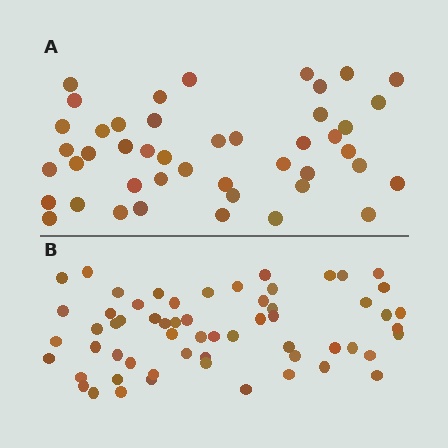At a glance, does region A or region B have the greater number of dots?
Region B (the bottom region) has more dots.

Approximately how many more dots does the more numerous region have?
Region B has approximately 15 more dots than region A.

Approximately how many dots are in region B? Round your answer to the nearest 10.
About 60 dots.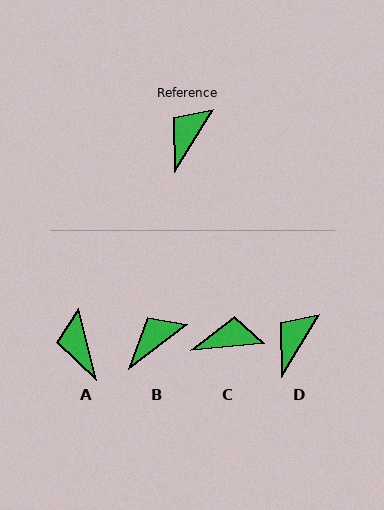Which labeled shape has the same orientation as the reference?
D.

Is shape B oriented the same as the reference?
No, it is off by about 22 degrees.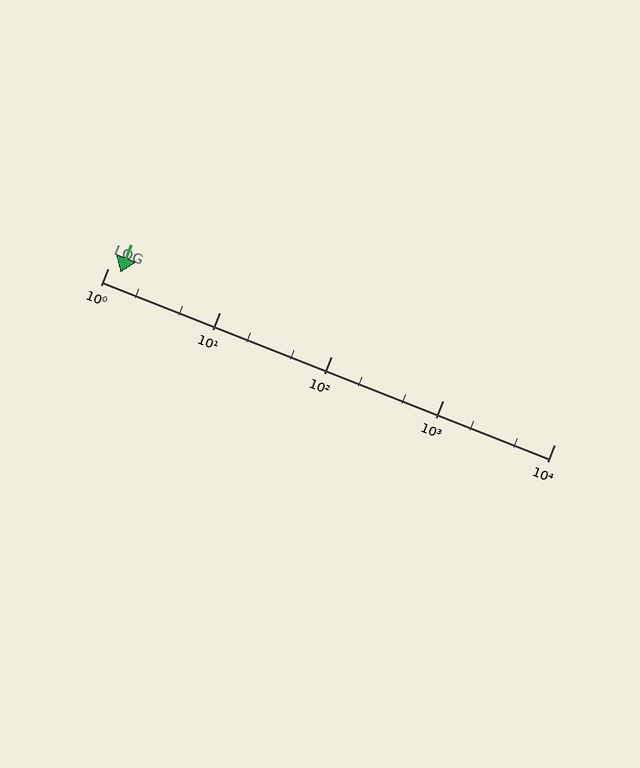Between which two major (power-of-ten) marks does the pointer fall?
The pointer is between 1 and 10.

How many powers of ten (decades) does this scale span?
The scale spans 4 decades, from 1 to 10000.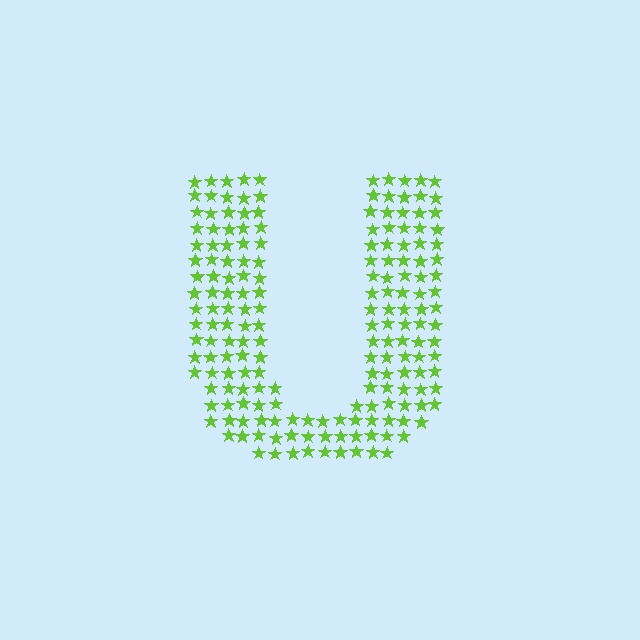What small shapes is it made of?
It is made of small stars.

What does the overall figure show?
The overall figure shows the letter U.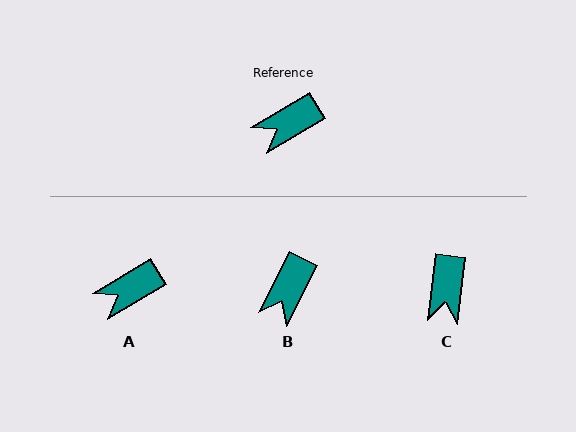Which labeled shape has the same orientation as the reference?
A.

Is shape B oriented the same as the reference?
No, it is off by about 32 degrees.